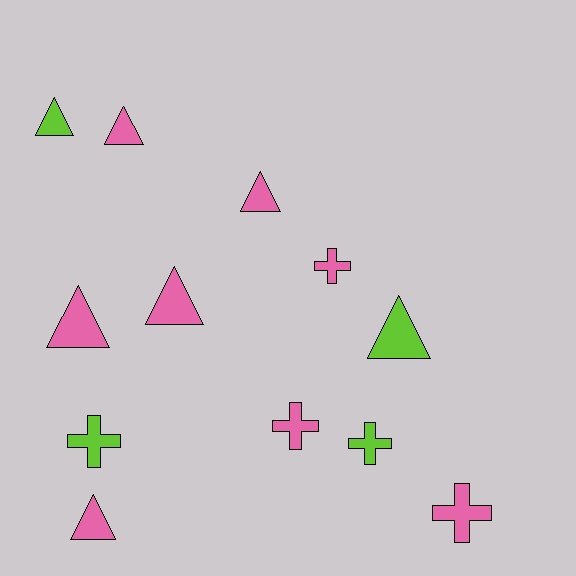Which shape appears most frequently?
Triangle, with 7 objects.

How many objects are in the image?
There are 12 objects.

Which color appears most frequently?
Pink, with 8 objects.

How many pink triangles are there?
There are 5 pink triangles.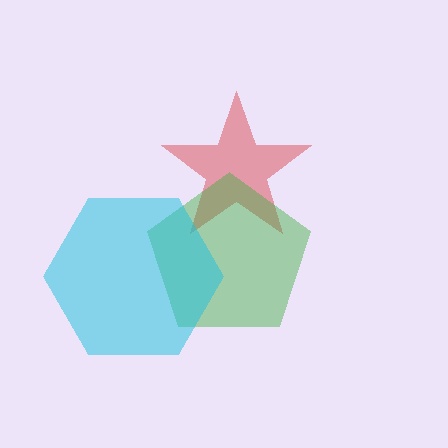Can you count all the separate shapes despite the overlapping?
Yes, there are 3 separate shapes.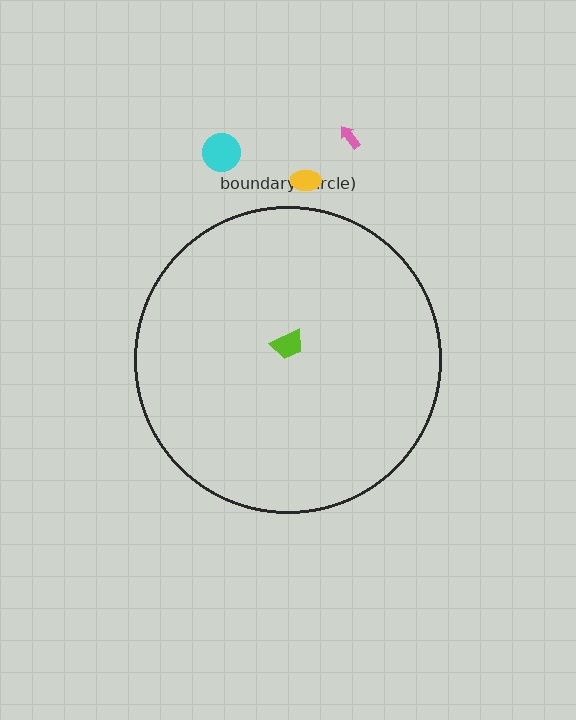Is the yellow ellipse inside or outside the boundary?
Outside.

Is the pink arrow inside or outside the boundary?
Outside.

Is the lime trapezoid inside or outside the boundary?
Inside.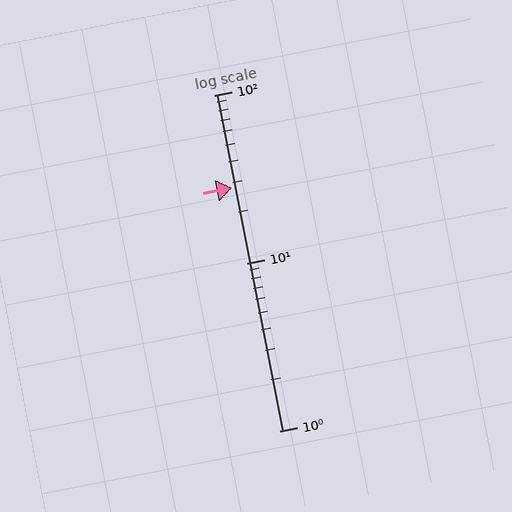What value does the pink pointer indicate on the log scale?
The pointer indicates approximately 28.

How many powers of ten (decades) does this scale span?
The scale spans 2 decades, from 1 to 100.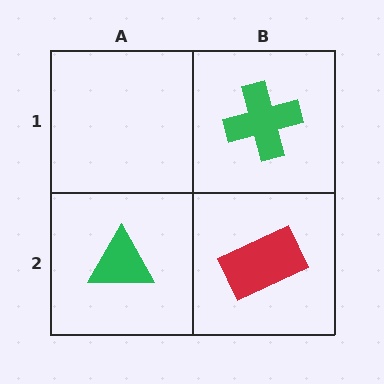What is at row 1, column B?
A green cross.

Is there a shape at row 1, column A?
No, that cell is empty.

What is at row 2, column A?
A green triangle.